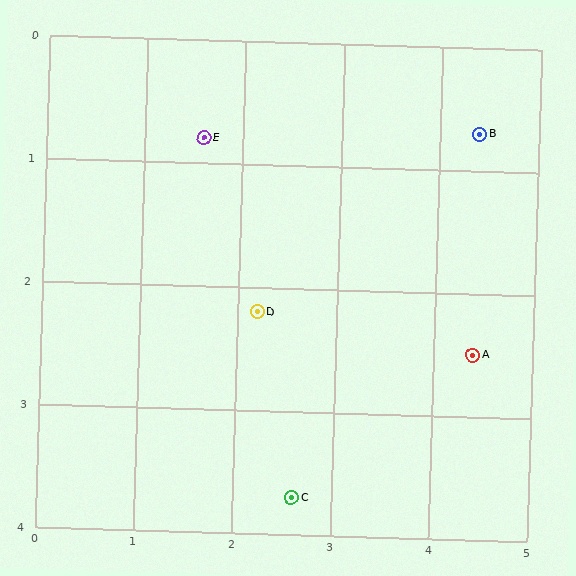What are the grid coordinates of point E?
Point E is at approximately (1.6, 0.8).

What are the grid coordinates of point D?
Point D is at approximately (2.2, 2.2).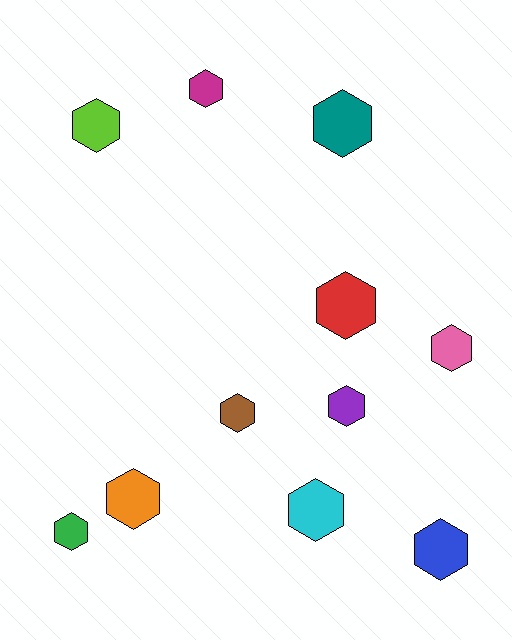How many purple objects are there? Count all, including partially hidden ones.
There is 1 purple object.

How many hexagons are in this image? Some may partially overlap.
There are 11 hexagons.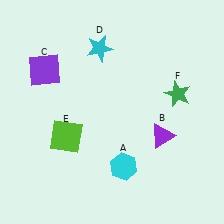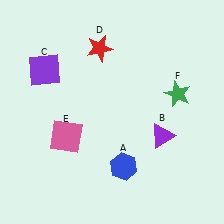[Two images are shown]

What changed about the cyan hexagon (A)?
In Image 1, A is cyan. In Image 2, it changed to blue.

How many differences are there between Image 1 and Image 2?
There are 3 differences between the two images.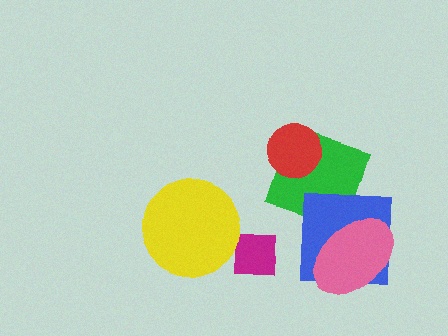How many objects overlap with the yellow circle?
0 objects overlap with the yellow circle.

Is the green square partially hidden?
Yes, it is partially covered by another shape.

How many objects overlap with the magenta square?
0 objects overlap with the magenta square.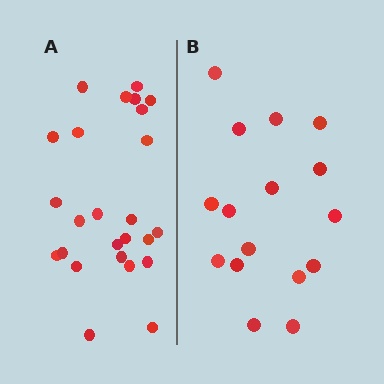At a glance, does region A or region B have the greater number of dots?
Region A (the left region) has more dots.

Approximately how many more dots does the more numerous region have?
Region A has roughly 8 or so more dots than region B.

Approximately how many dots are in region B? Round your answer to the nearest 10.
About 20 dots. (The exact count is 16, which rounds to 20.)